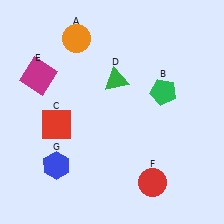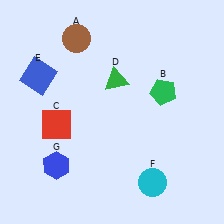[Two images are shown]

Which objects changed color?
A changed from orange to brown. E changed from magenta to blue. F changed from red to cyan.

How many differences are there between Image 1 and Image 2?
There are 3 differences between the two images.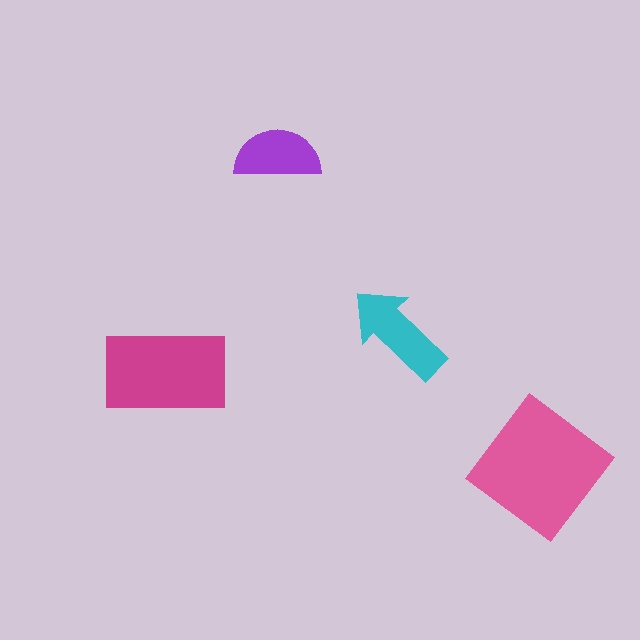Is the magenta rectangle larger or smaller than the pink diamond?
Smaller.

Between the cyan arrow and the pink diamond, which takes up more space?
The pink diamond.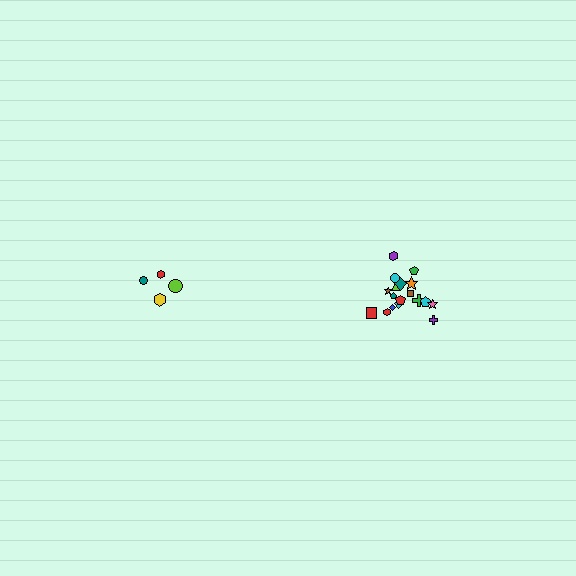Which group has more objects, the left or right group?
The right group.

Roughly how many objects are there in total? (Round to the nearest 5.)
Roughly 20 objects in total.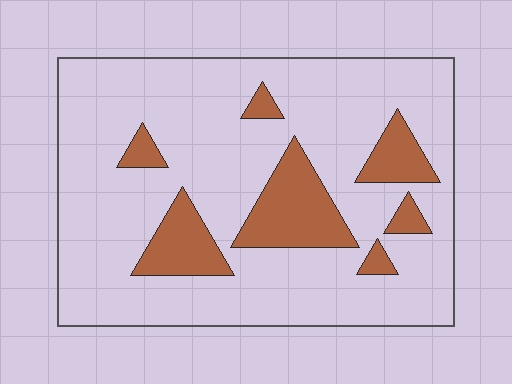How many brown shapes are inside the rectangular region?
7.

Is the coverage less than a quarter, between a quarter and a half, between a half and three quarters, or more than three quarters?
Less than a quarter.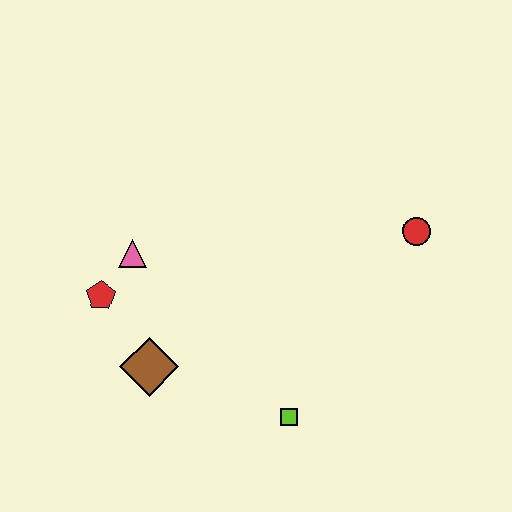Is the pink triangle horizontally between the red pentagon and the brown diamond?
Yes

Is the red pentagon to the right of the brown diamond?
No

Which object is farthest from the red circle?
The red pentagon is farthest from the red circle.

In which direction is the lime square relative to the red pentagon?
The lime square is to the right of the red pentagon.